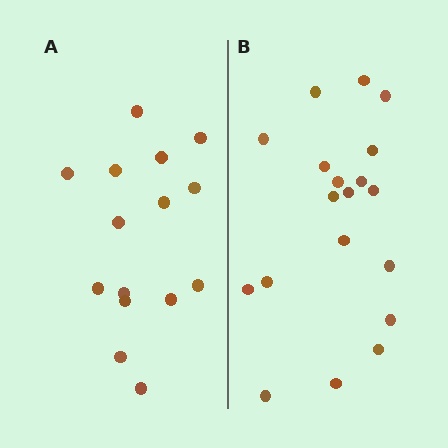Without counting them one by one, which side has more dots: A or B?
Region B (the right region) has more dots.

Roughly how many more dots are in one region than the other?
Region B has about 4 more dots than region A.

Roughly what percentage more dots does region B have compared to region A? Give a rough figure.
About 25% more.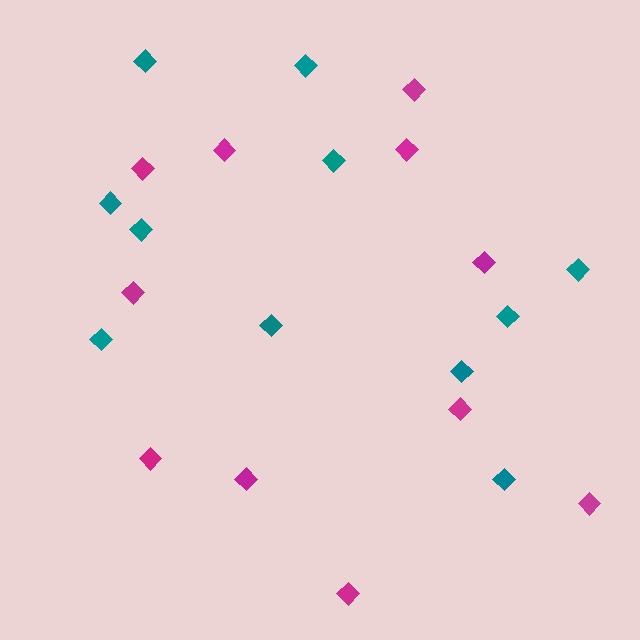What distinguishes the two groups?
There are 2 groups: one group of teal diamonds (11) and one group of magenta diamonds (11).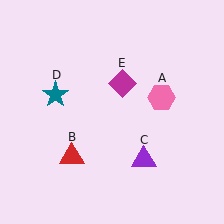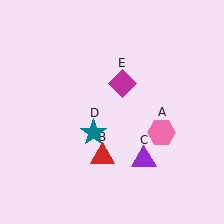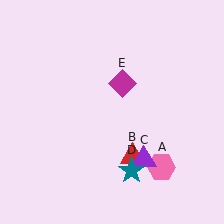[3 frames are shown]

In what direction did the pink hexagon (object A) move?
The pink hexagon (object A) moved down.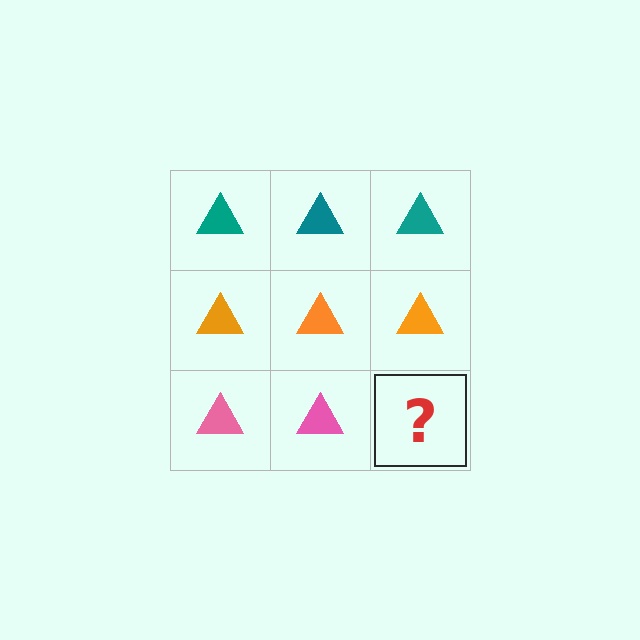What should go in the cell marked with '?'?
The missing cell should contain a pink triangle.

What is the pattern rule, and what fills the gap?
The rule is that each row has a consistent color. The gap should be filled with a pink triangle.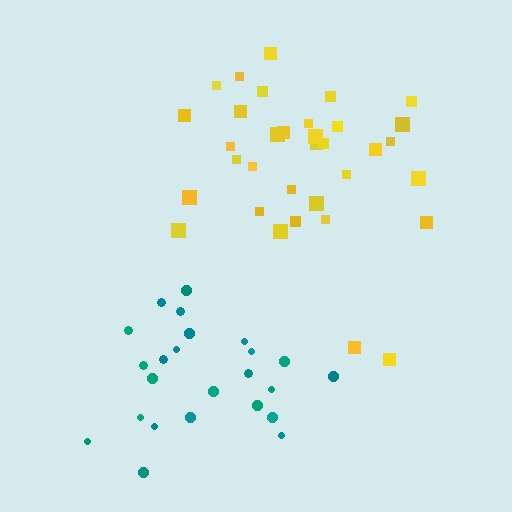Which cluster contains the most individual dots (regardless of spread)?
Yellow (34).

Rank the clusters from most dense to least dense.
yellow, teal.